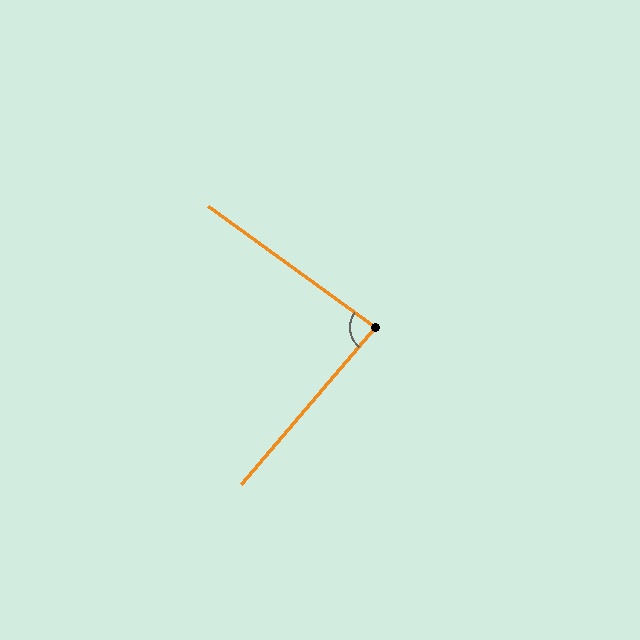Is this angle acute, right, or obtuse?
It is approximately a right angle.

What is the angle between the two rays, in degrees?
Approximately 85 degrees.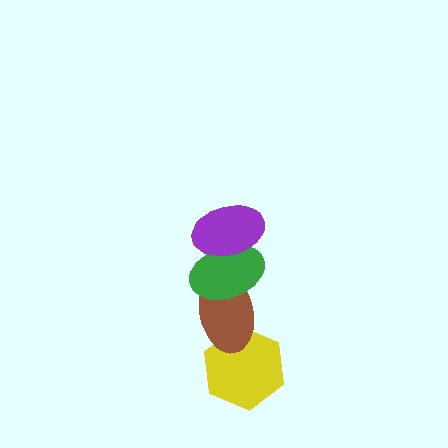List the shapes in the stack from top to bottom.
From top to bottom: the purple ellipse, the green ellipse, the brown ellipse, the yellow hexagon.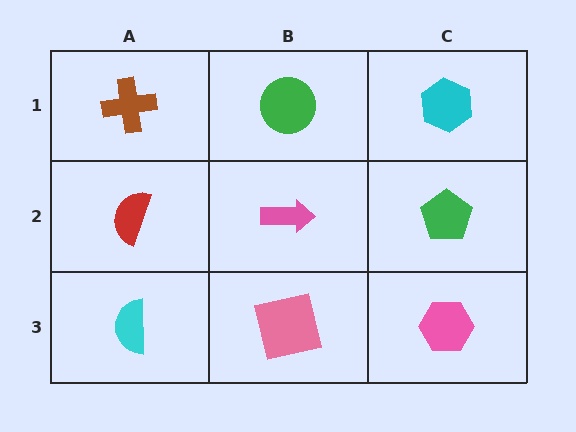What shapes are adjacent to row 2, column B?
A green circle (row 1, column B), a pink square (row 3, column B), a red semicircle (row 2, column A), a green pentagon (row 2, column C).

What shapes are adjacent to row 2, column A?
A brown cross (row 1, column A), a cyan semicircle (row 3, column A), a pink arrow (row 2, column B).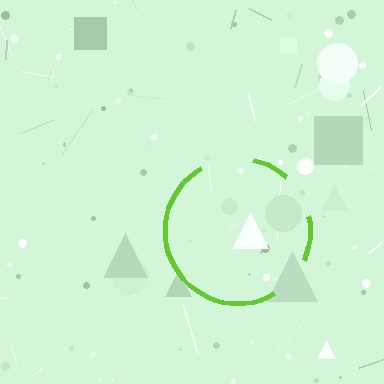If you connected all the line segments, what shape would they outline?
They would outline a circle.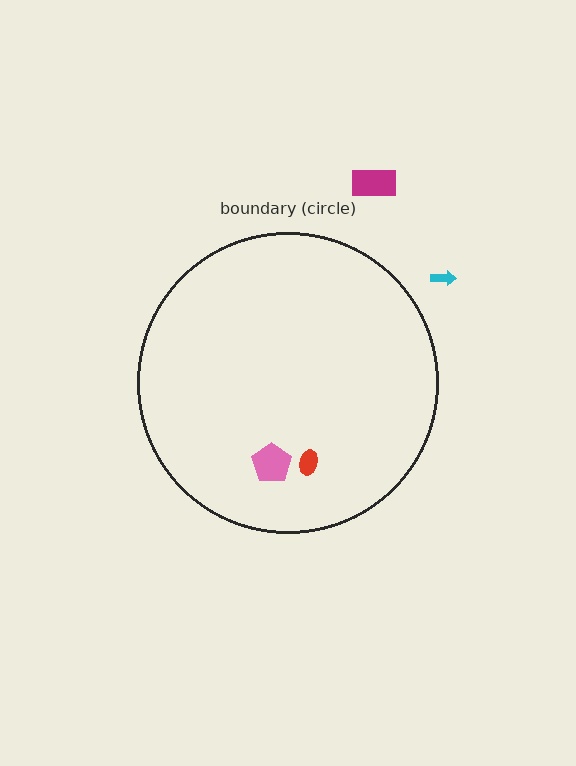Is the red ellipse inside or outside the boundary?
Inside.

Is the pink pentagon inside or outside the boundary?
Inside.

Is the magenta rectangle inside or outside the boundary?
Outside.